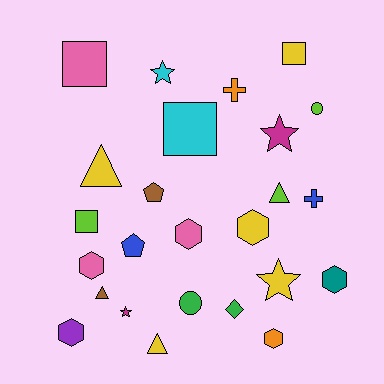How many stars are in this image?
There are 4 stars.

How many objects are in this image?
There are 25 objects.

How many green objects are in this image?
There are 2 green objects.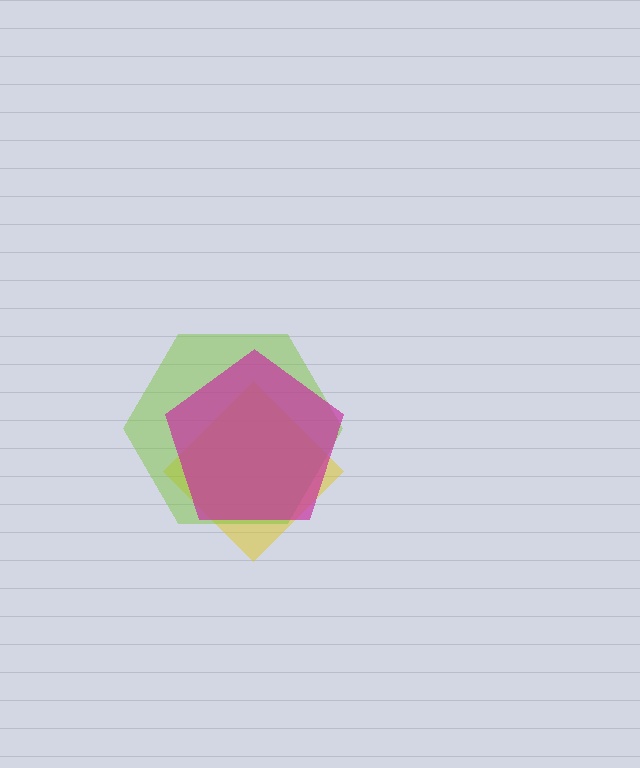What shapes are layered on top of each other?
The layered shapes are: a yellow diamond, a lime hexagon, a magenta pentagon.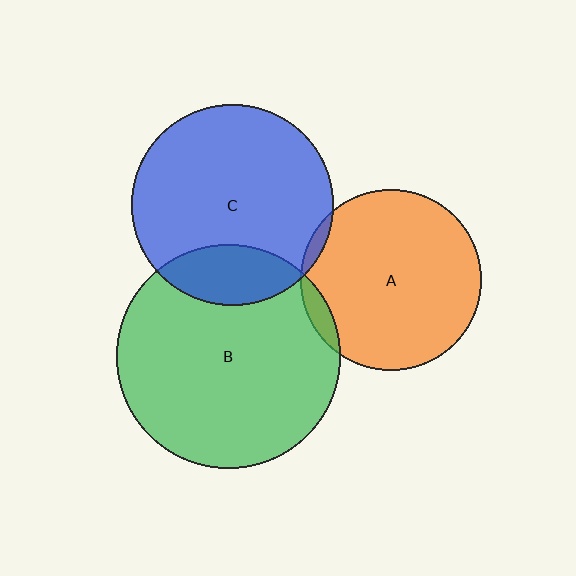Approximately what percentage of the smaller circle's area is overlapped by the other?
Approximately 5%.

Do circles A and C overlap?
Yes.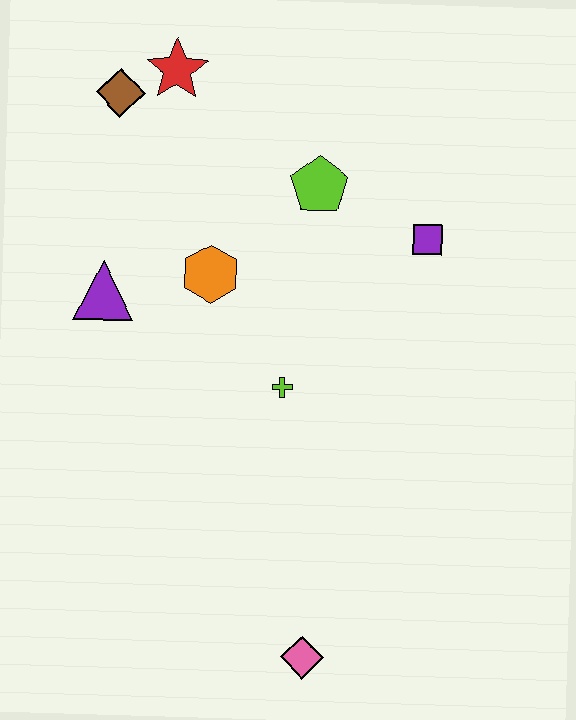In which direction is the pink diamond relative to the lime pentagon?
The pink diamond is below the lime pentagon.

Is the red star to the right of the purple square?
No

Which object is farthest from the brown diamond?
The pink diamond is farthest from the brown diamond.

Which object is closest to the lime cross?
The orange hexagon is closest to the lime cross.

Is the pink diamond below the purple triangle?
Yes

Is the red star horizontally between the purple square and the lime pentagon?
No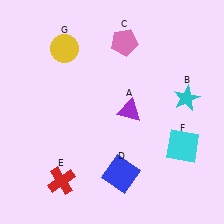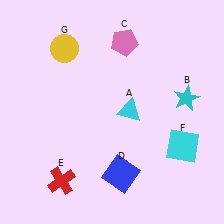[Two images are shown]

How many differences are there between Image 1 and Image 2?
There is 1 difference between the two images.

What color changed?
The triangle (A) changed from purple in Image 1 to cyan in Image 2.